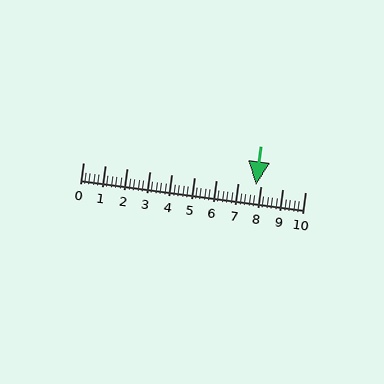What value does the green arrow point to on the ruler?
The green arrow points to approximately 7.8.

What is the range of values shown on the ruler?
The ruler shows values from 0 to 10.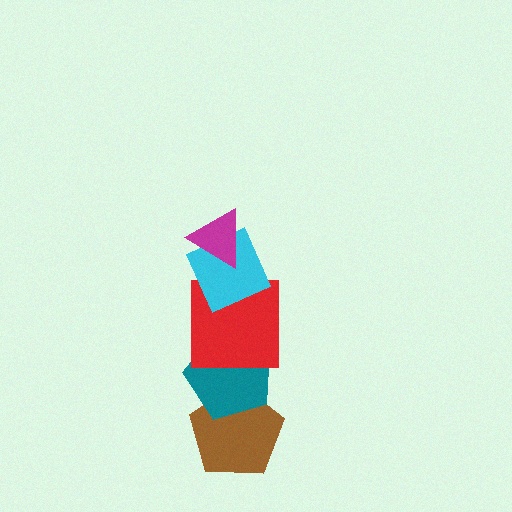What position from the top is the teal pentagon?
The teal pentagon is 4th from the top.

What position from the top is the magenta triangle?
The magenta triangle is 1st from the top.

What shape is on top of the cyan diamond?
The magenta triangle is on top of the cyan diamond.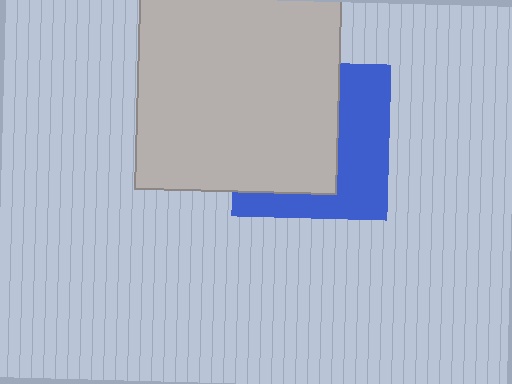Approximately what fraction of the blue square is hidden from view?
Roughly 57% of the blue square is hidden behind the light gray square.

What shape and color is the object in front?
The object in front is a light gray square.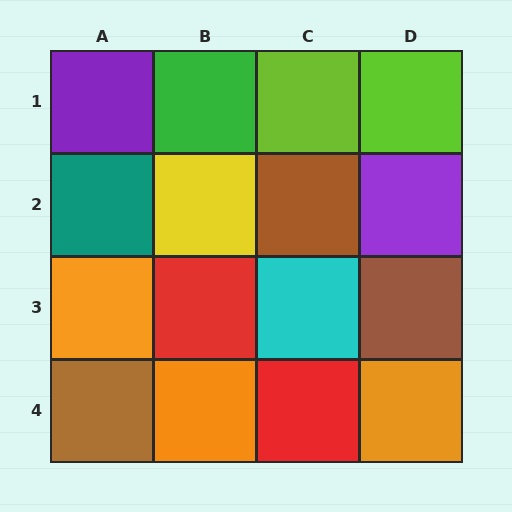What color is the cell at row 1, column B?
Green.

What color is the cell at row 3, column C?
Cyan.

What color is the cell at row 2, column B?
Yellow.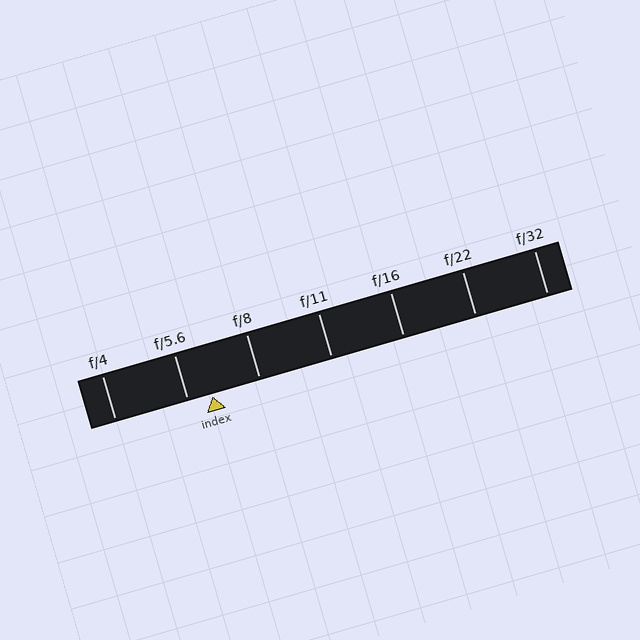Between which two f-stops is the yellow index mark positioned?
The index mark is between f/5.6 and f/8.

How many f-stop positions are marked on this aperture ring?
There are 7 f-stop positions marked.